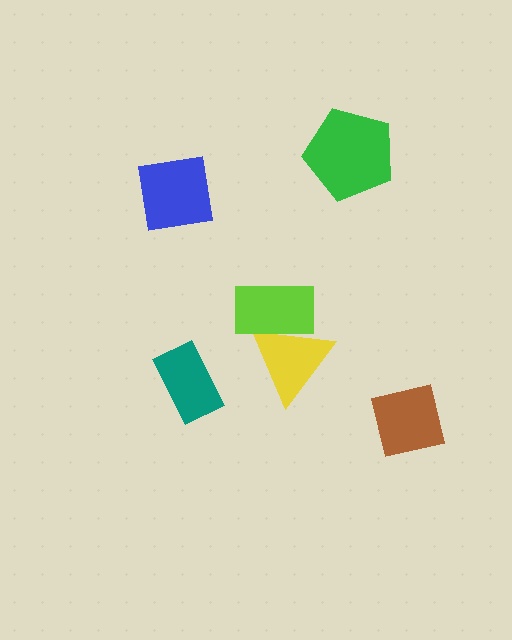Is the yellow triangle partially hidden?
Yes, it is partially covered by another shape.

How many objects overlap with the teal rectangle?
0 objects overlap with the teal rectangle.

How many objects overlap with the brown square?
0 objects overlap with the brown square.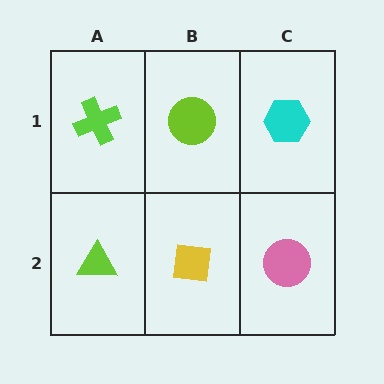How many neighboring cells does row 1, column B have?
3.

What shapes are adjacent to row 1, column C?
A pink circle (row 2, column C), a lime circle (row 1, column B).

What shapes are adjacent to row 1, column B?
A yellow square (row 2, column B), a lime cross (row 1, column A), a cyan hexagon (row 1, column C).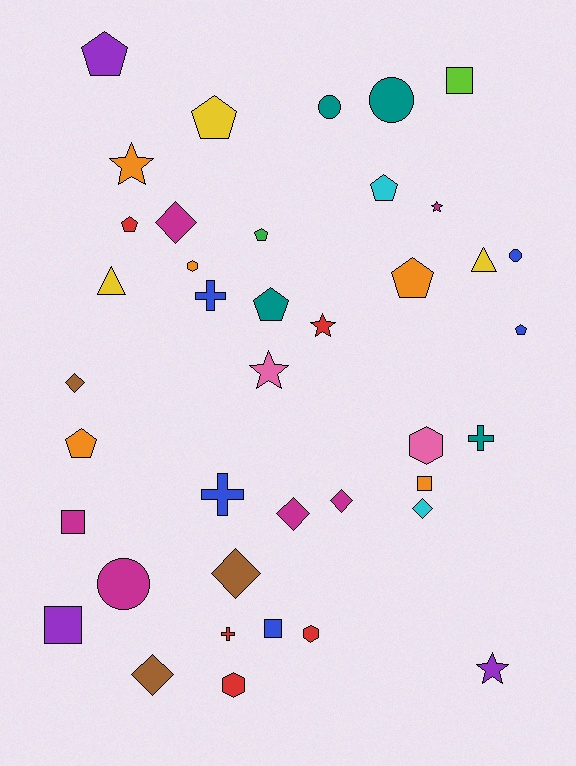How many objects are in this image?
There are 40 objects.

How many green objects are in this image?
There is 1 green object.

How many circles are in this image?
There are 4 circles.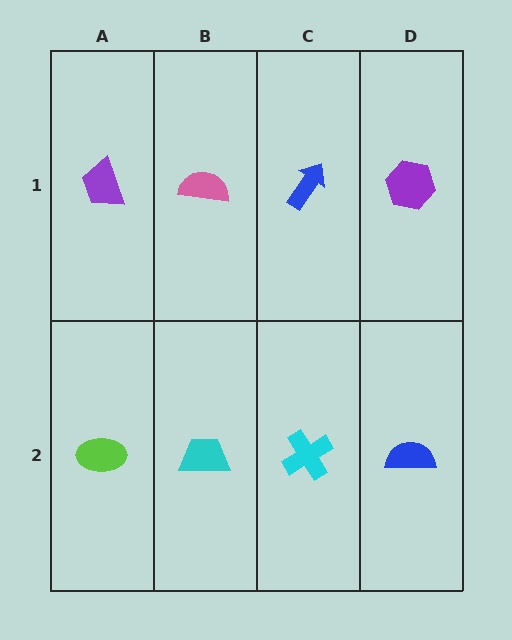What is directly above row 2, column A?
A purple trapezoid.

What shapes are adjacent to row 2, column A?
A purple trapezoid (row 1, column A), a cyan trapezoid (row 2, column B).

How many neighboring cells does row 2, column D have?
2.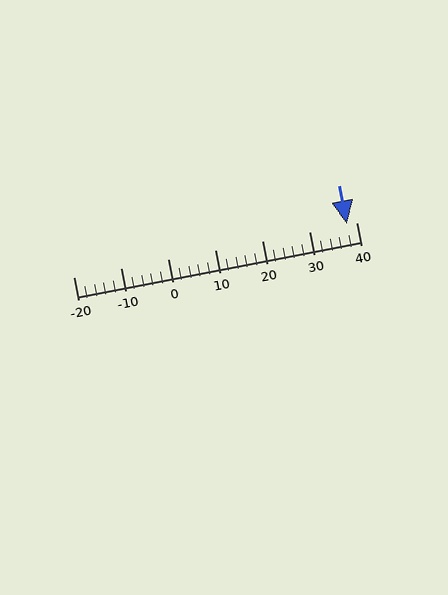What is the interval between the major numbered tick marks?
The major tick marks are spaced 10 units apart.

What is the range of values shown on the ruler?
The ruler shows values from -20 to 40.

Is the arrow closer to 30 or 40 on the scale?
The arrow is closer to 40.